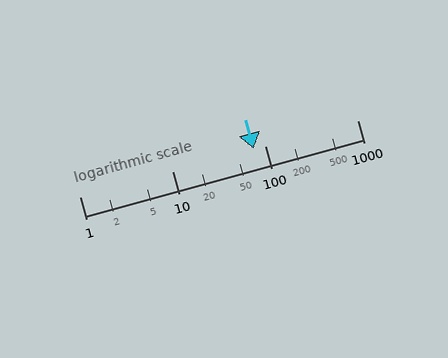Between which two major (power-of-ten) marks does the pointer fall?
The pointer is between 10 and 100.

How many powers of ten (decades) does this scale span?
The scale spans 3 decades, from 1 to 1000.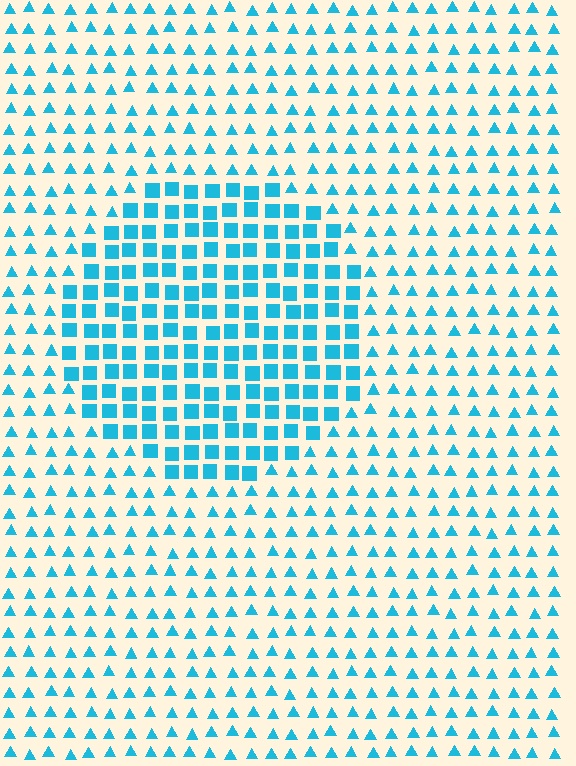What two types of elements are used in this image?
The image uses squares inside the circle region and triangles outside it.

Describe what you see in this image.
The image is filled with small cyan elements arranged in a uniform grid. A circle-shaped region contains squares, while the surrounding area contains triangles. The boundary is defined purely by the change in element shape.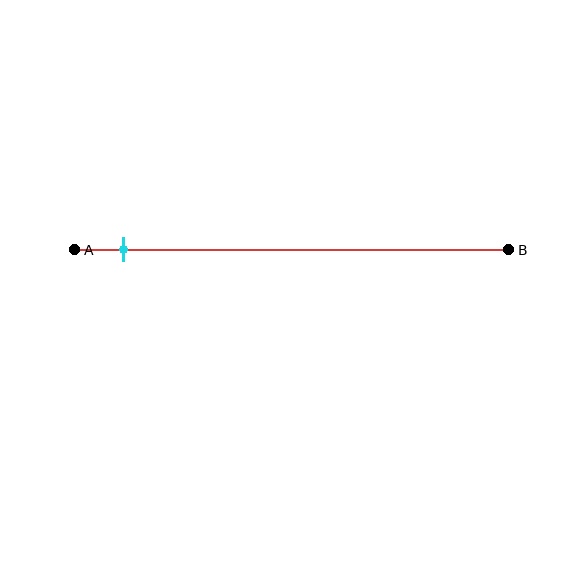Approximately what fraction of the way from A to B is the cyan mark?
The cyan mark is approximately 10% of the way from A to B.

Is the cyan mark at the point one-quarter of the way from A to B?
No, the mark is at about 10% from A, not at the 25% one-quarter point.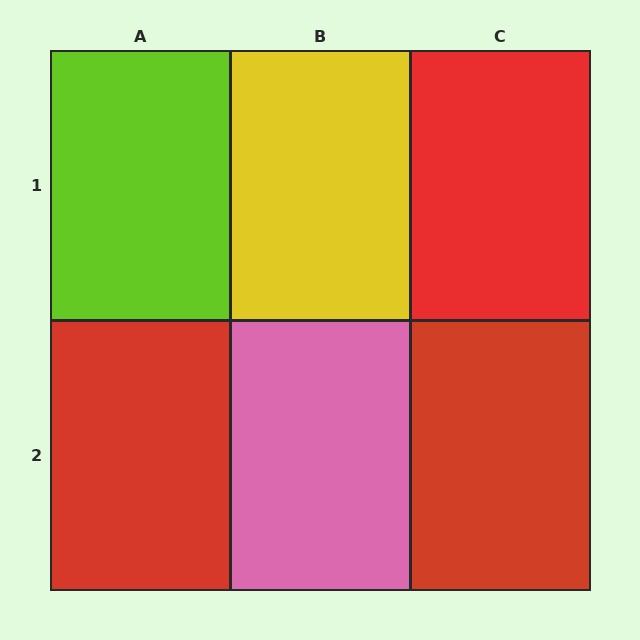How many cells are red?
3 cells are red.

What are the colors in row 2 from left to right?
Red, pink, red.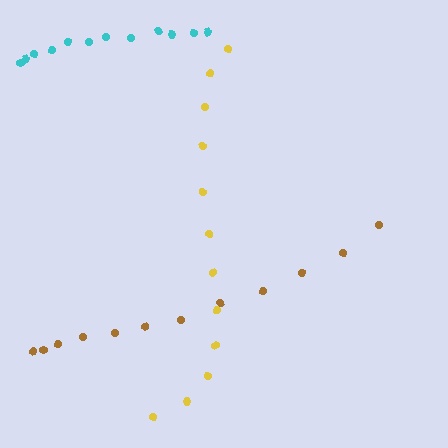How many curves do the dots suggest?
There are 3 distinct paths.